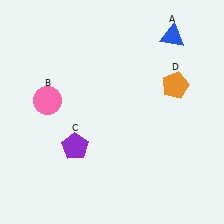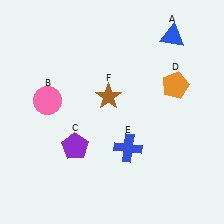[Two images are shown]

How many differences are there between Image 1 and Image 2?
There are 2 differences between the two images.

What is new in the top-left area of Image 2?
A brown star (F) was added in the top-left area of Image 2.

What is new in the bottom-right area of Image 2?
A blue cross (E) was added in the bottom-right area of Image 2.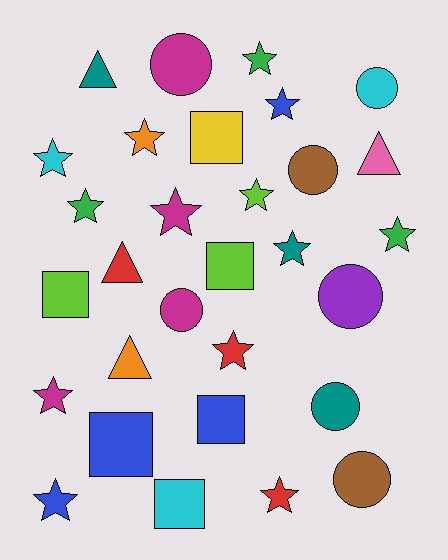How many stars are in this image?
There are 13 stars.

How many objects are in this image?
There are 30 objects.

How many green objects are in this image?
There are 3 green objects.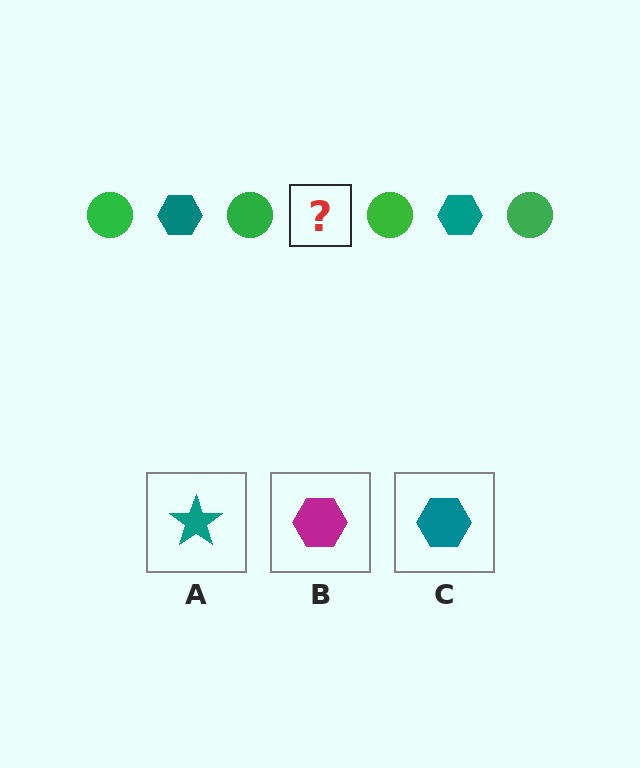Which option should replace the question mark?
Option C.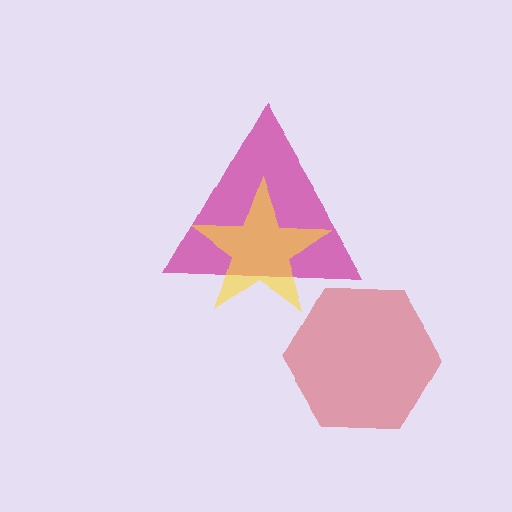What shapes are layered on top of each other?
The layered shapes are: a magenta triangle, a red hexagon, a yellow star.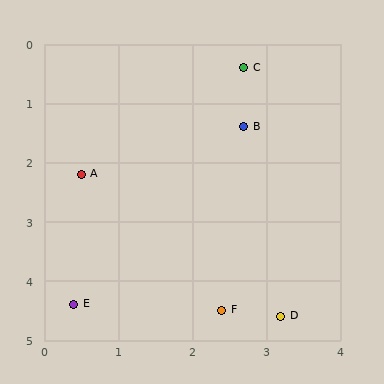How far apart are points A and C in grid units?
Points A and C are about 2.8 grid units apart.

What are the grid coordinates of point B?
Point B is at approximately (2.7, 1.4).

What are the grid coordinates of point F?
Point F is at approximately (2.4, 4.5).